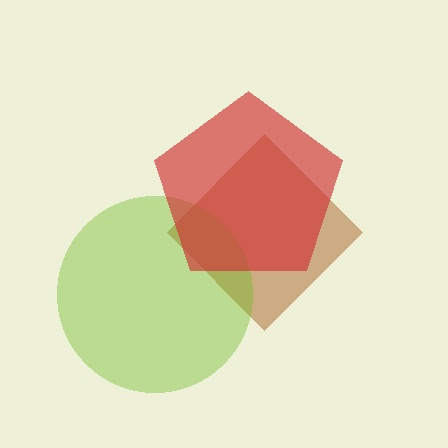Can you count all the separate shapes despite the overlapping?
Yes, there are 3 separate shapes.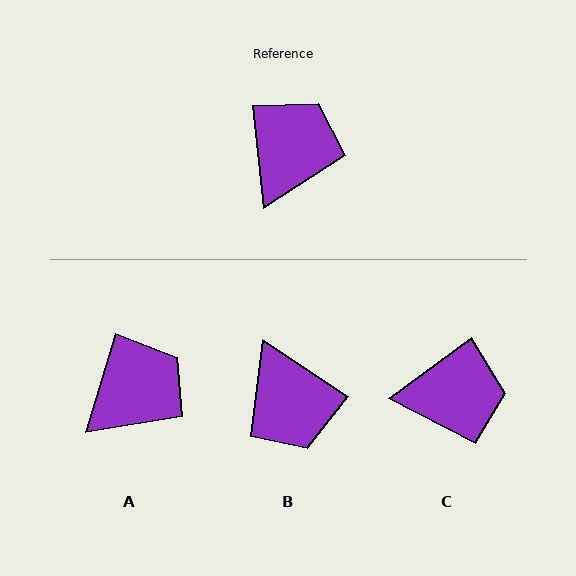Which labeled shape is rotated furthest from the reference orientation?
B, about 130 degrees away.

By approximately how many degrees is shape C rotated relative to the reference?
Approximately 60 degrees clockwise.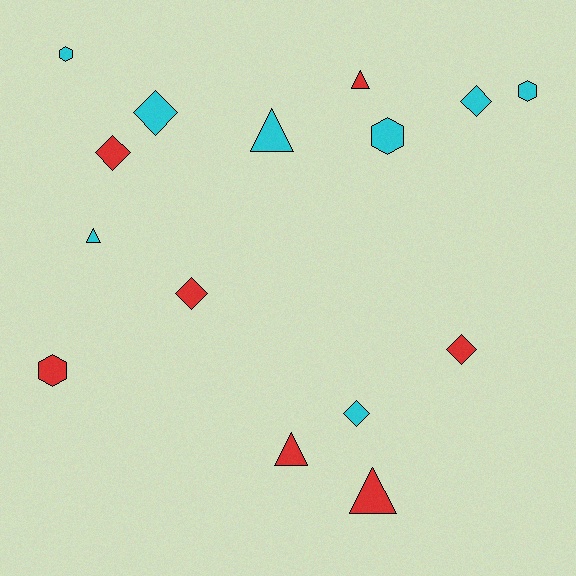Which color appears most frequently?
Cyan, with 8 objects.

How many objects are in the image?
There are 15 objects.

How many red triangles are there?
There are 3 red triangles.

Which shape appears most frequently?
Diamond, with 6 objects.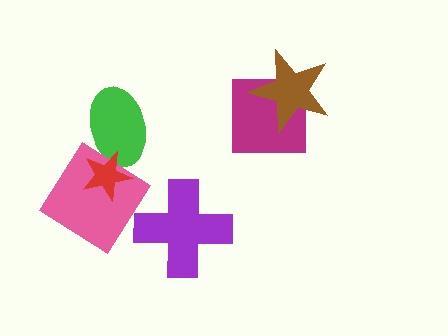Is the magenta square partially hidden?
Yes, it is partially covered by another shape.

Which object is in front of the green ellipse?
The red star is in front of the green ellipse.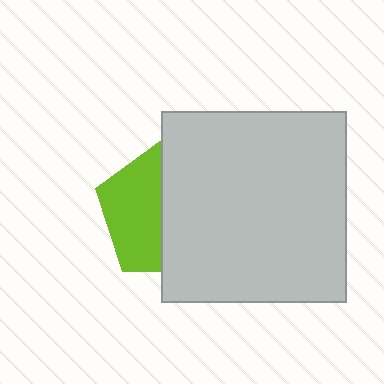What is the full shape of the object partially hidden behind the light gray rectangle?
The partially hidden object is a lime pentagon.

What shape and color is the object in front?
The object in front is a light gray rectangle.